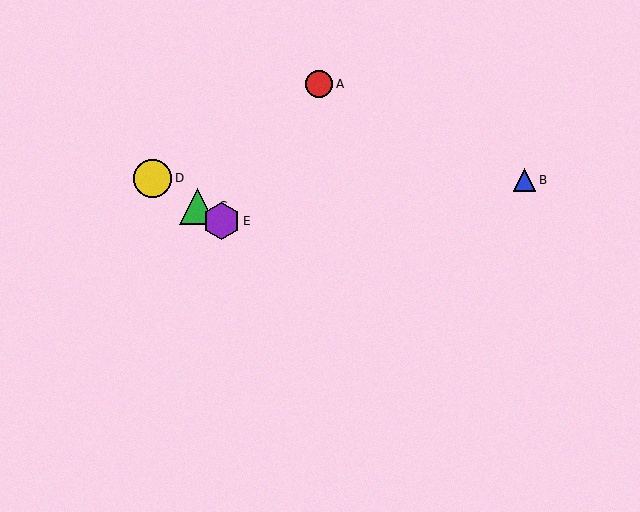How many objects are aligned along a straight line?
3 objects (C, D, E) are aligned along a straight line.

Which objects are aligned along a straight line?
Objects C, D, E are aligned along a straight line.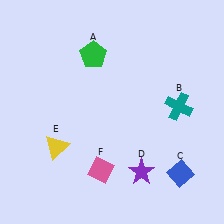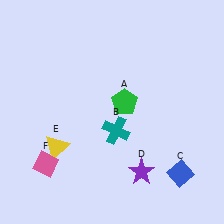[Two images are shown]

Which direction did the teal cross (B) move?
The teal cross (B) moved left.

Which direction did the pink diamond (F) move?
The pink diamond (F) moved left.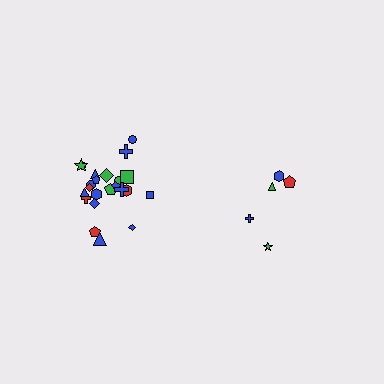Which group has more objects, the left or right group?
The left group.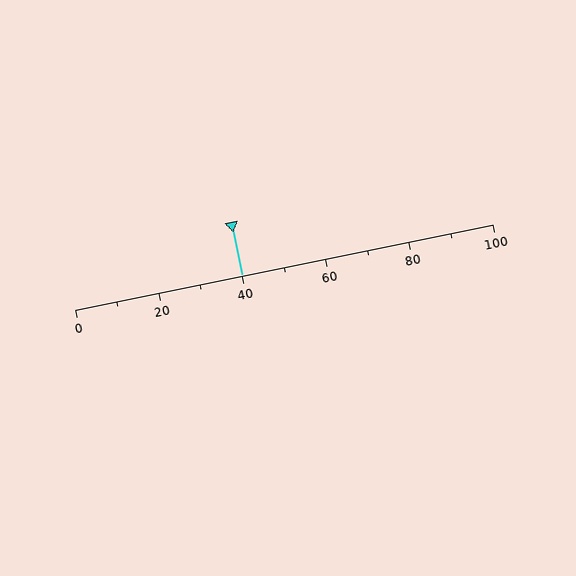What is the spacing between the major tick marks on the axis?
The major ticks are spaced 20 apart.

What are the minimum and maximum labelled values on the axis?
The axis runs from 0 to 100.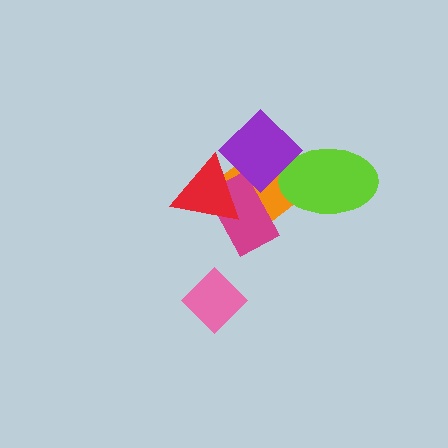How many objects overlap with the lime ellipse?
2 objects overlap with the lime ellipse.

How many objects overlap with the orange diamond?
4 objects overlap with the orange diamond.